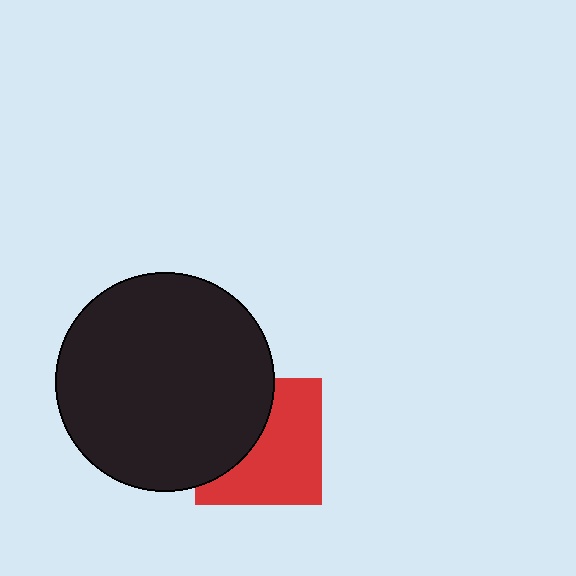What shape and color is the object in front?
The object in front is a black circle.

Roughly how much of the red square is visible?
About half of it is visible (roughly 59%).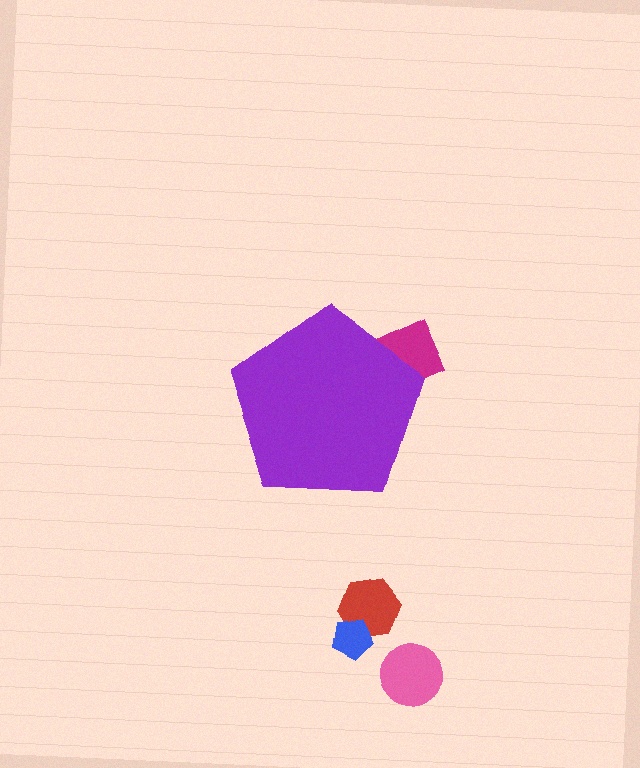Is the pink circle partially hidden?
No, the pink circle is fully visible.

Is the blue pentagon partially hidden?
No, the blue pentagon is fully visible.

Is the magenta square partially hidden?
Yes, the magenta square is partially hidden behind the purple pentagon.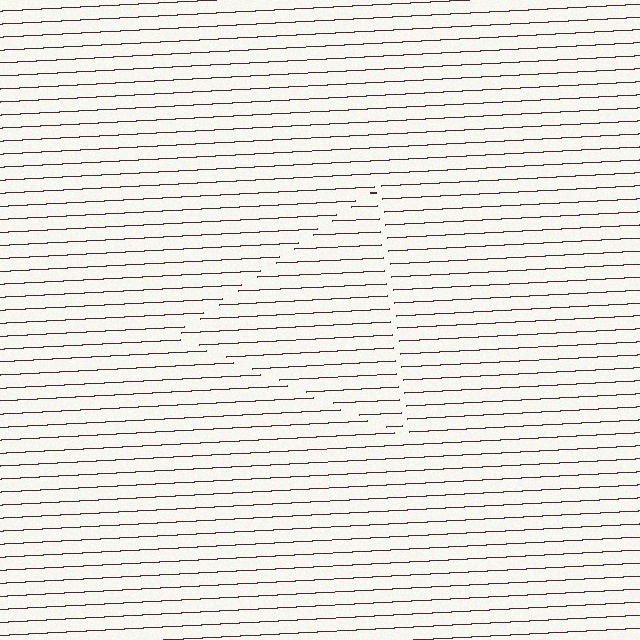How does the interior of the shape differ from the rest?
The interior of the shape contains the same grating, shifted by half a period — the contour is defined by the phase discontinuity where line-ends from the inner and outer gratings abut.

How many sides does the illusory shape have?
3 sides — the line-ends trace a triangle.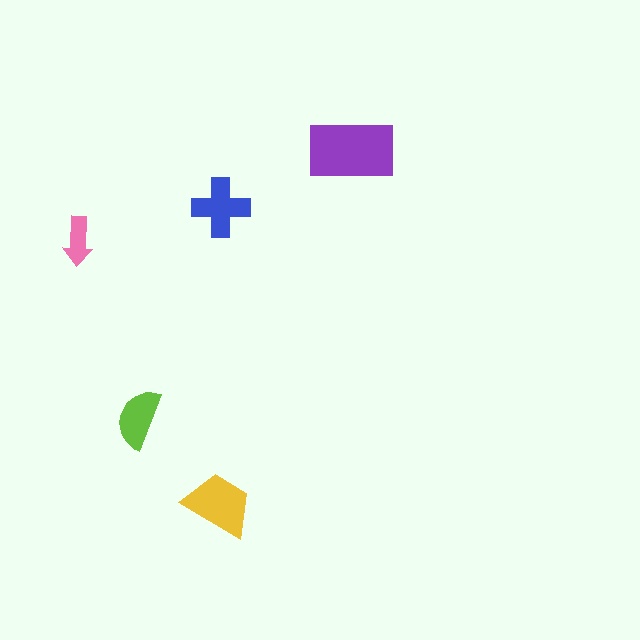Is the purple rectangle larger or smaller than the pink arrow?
Larger.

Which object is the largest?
The purple rectangle.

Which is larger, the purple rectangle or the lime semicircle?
The purple rectangle.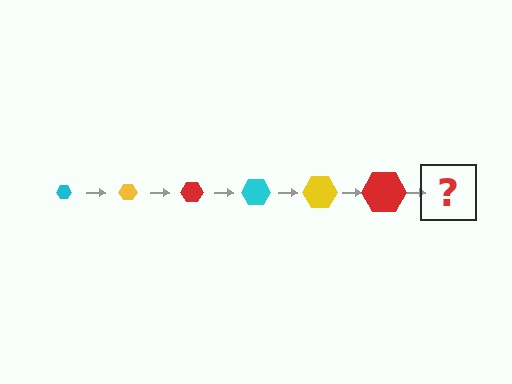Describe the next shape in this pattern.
It should be a cyan hexagon, larger than the previous one.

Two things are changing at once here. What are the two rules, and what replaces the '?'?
The two rules are that the hexagon grows larger each step and the color cycles through cyan, yellow, and red. The '?' should be a cyan hexagon, larger than the previous one.